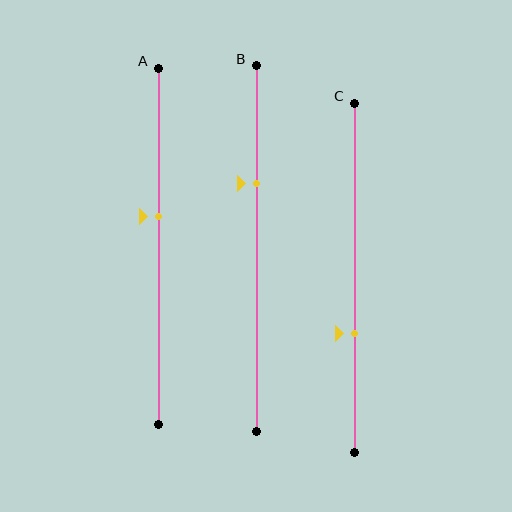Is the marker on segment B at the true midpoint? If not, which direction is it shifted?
No, the marker on segment B is shifted upward by about 18% of the segment length.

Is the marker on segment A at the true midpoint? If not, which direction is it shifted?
No, the marker on segment A is shifted upward by about 8% of the segment length.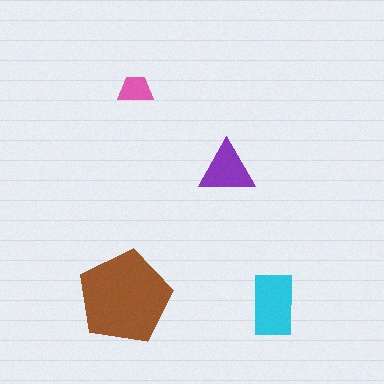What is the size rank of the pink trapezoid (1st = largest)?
4th.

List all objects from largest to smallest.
The brown pentagon, the cyan rectangle, the purple triangle, the pink trapezoid.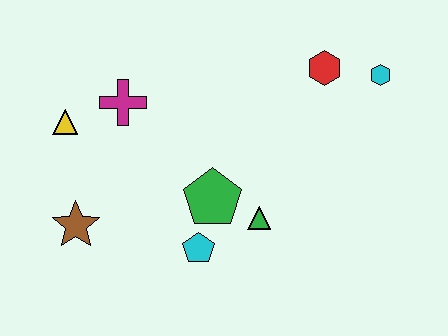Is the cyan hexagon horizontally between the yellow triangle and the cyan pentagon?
No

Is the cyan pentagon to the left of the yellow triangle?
No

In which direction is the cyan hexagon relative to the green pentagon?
The cyan hexagon is to the right of the green pentagon.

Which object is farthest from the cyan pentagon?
The cyan hexagon is farthest from the cyan pentagon.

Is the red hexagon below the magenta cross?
No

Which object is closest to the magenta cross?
The yellow triangle is closest to the magenta cross.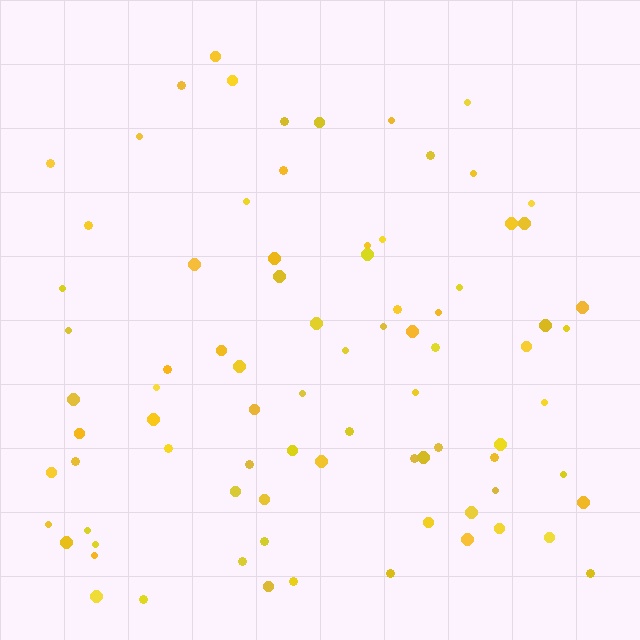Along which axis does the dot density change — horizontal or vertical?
Vertical.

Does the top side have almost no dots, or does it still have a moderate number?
Still a moderate number, just noticeably fewer than the bottom.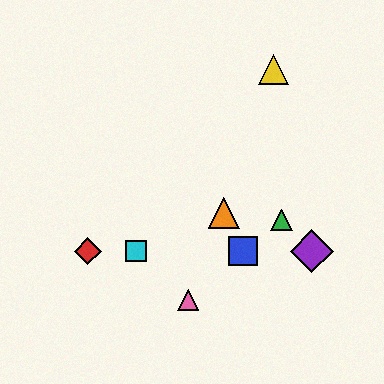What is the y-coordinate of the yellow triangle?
The yellow triangle is at y≈70.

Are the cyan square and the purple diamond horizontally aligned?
Yes, both are at y≈251.